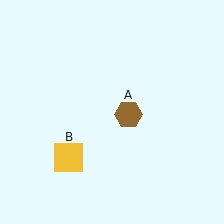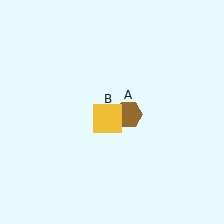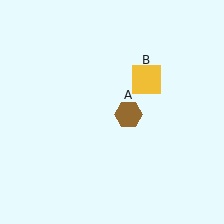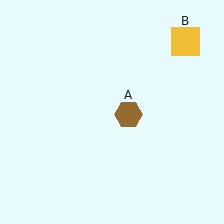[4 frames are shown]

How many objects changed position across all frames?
1 object changed position: yellow square (object B).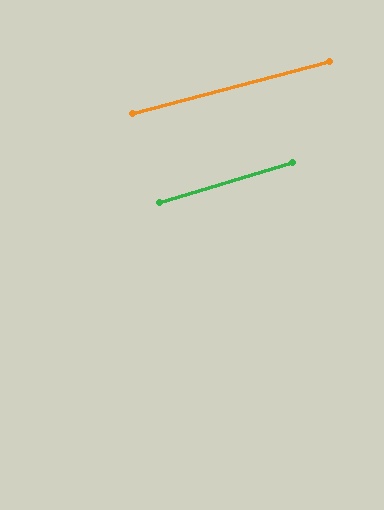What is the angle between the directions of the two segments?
Approximately 2 degrees.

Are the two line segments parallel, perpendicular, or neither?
Parallel — their directions differ by only 1.9°.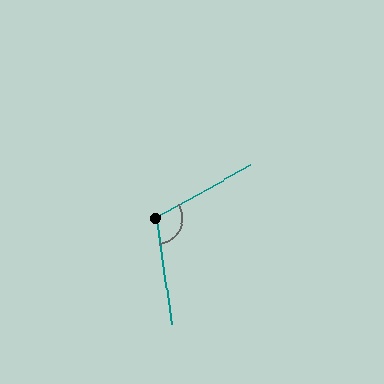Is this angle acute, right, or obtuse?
It is obtuse.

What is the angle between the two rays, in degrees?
Approximately 112 degrees.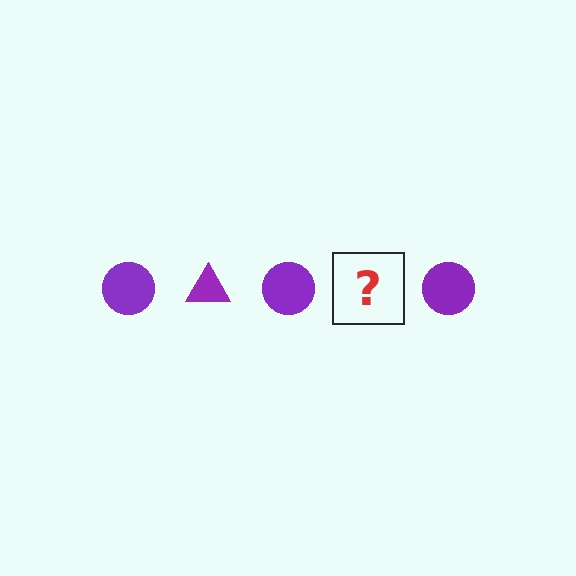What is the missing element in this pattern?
The missing element is a purple triangle.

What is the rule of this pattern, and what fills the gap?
The rule is that the pattern cycles through circle, triangle shapes in purple. The gap should be filled with a purple triangle.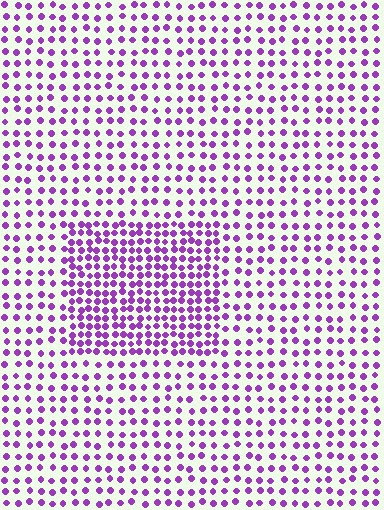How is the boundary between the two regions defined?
The boundary is defined by a change in element density (approximately 1.9x ratio). All elements are the same color, size, and shape.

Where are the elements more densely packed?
The elements are more densely packed inside the rectangle boundary.